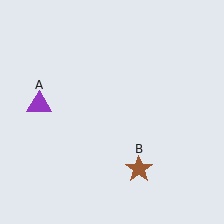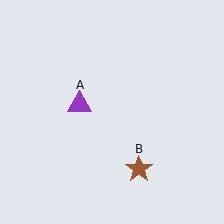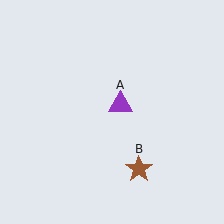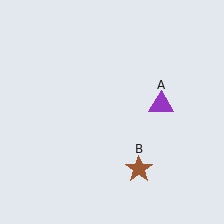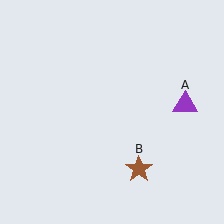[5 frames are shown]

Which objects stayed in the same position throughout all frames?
Brown star (object B) remained stationary.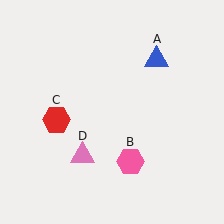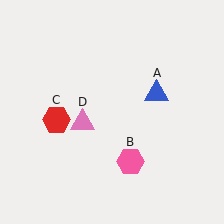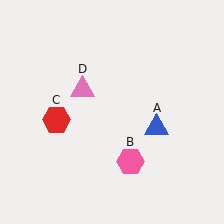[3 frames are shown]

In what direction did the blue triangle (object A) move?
The blue triangle (object A) moved down.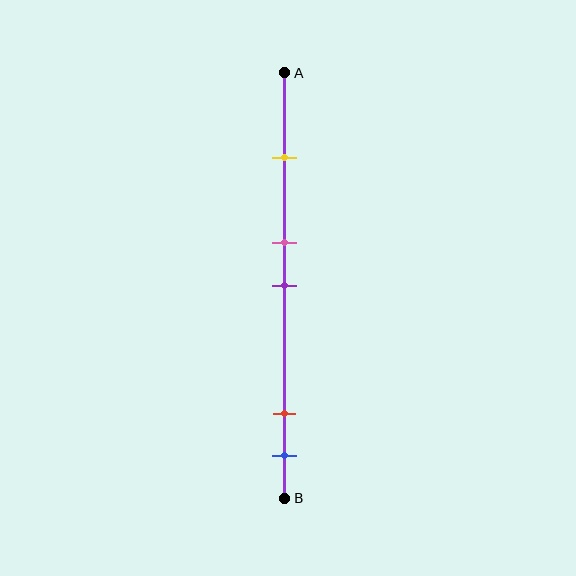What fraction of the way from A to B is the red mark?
The red mark is approximately 80% (0.8) of the way from A to B.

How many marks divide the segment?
There are 5 marks dividing the segment.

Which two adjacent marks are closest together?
The pink and purple marks are the closest adjacent pair.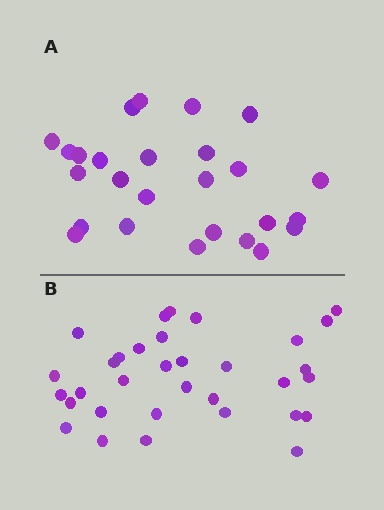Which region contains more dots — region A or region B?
Region B (the bottom region) has more dots.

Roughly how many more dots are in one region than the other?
Region B has roughly 8 or so more dots than region A.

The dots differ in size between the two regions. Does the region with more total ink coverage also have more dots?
No. Region A has more total ink coverage because its dots are larger, but region B actually contains more individual dots. Total area can be misleading — the number of items is what matters here.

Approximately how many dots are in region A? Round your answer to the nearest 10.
About 30 dots. (The exact count is 26, which rounds to 30.)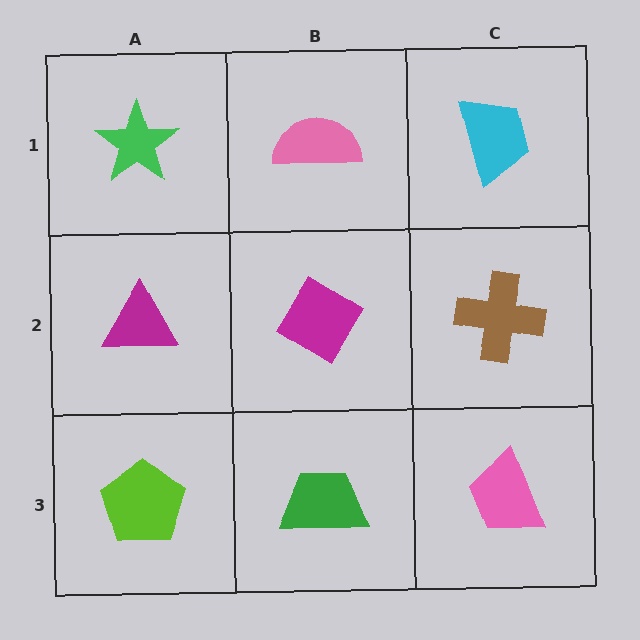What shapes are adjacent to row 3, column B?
A magenta diamond (row 2, column B), a lime pentagon (row 3, column A), a pink trapezoid (row 3, column C).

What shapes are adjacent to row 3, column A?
A magenta triangle (row 2, column A), a green trapezoid (row 3, column B).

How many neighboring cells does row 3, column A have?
2.